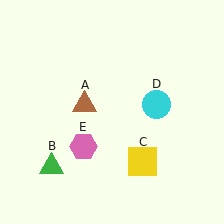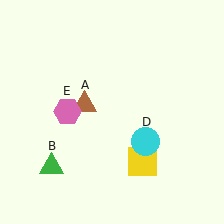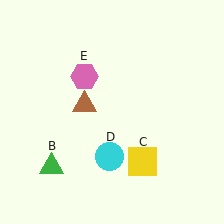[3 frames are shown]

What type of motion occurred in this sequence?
The cyan circle (object D), pink hexagon (object E) rotated clockwise around the center of the scene.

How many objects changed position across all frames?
2 objects changed position: cyan circle (object D), pink hexagon (object E).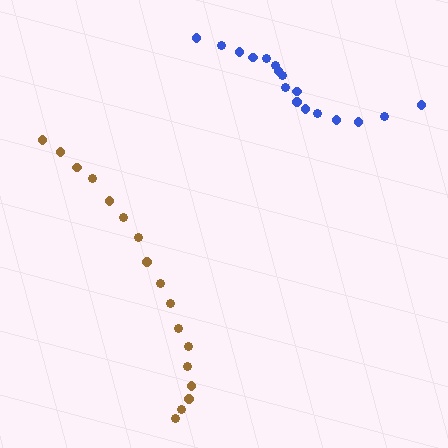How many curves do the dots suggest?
There are 2 distinct paths.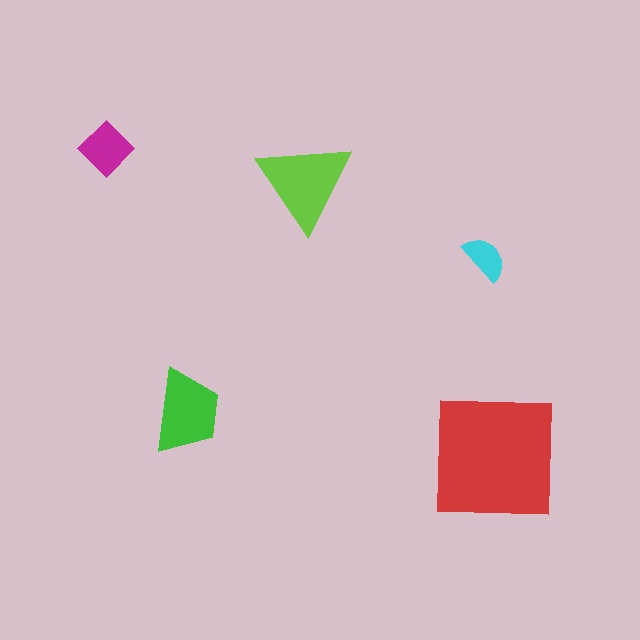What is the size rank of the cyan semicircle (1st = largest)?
5th.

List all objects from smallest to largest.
The cyan semicircle, the magenta diamond, the green trapezoid, the lime triangle, the red square.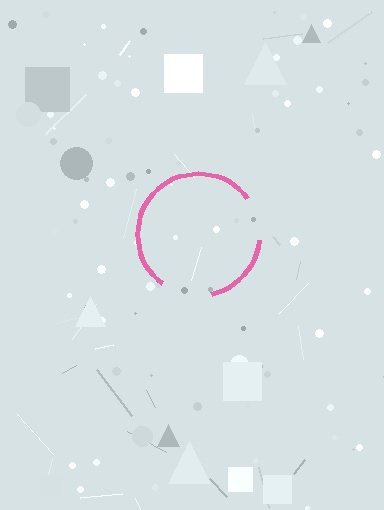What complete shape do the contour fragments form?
The contour fragments form a circle.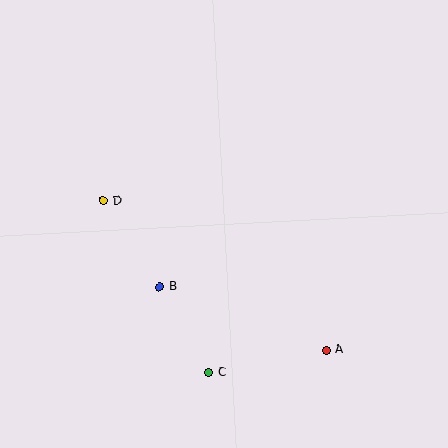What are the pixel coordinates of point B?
Point B is at (160, 287).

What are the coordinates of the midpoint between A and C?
The midpoint between A and C is at (267, 362).